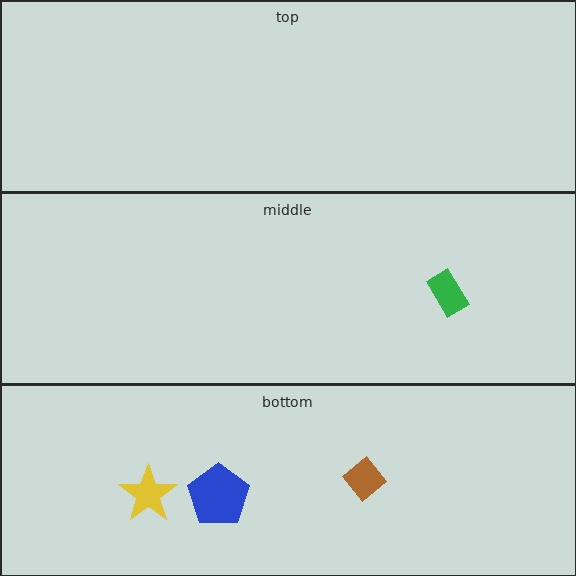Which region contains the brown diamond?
The bottom region.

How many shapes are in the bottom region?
3.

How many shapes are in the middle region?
1.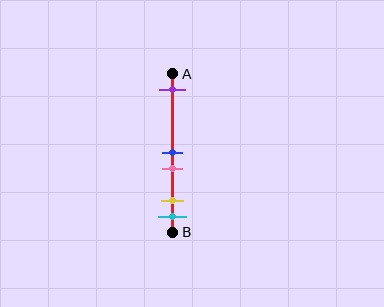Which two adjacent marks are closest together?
The blue and pink marks are the closest adjacent pair.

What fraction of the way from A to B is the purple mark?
The purple mark is approximately 10% (0.1) of the way from A to B.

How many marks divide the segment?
There are 5 marks dividing the segment.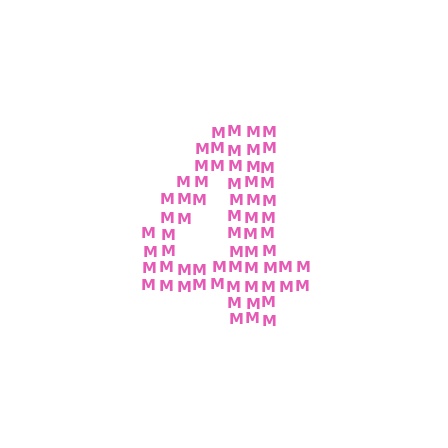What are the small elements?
The small elements are letter M's.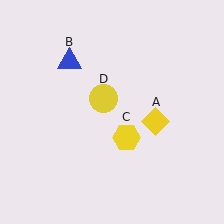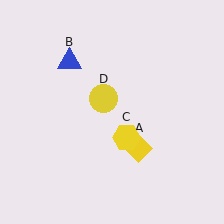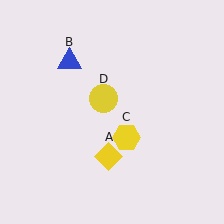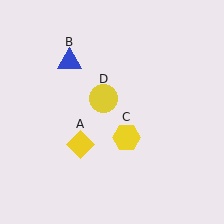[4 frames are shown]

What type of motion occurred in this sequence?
The yellow diamond (object A) rotated clockwise around the center of the scene.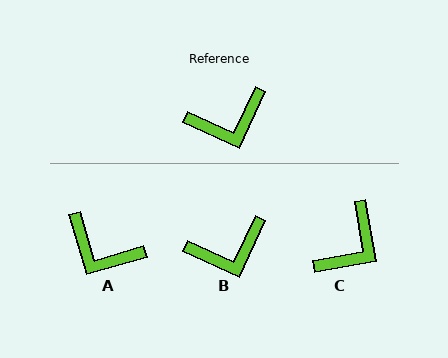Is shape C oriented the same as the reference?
No, it is off by about 35 degrees.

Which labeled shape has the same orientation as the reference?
B.